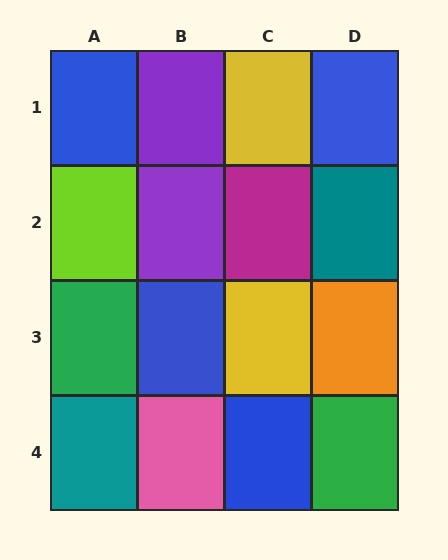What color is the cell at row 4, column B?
Pink.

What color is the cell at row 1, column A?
Blue.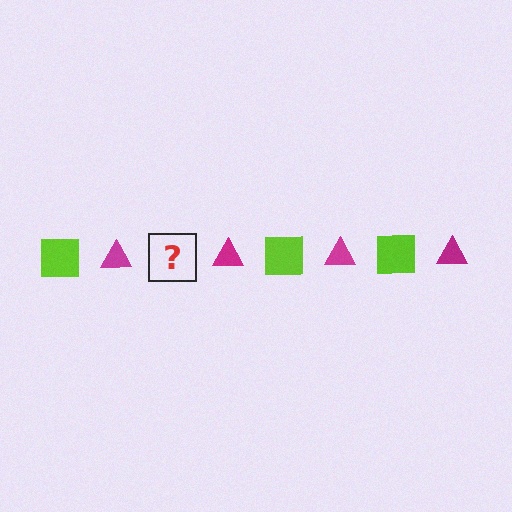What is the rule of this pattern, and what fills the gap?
The rule is that the pattern alternates between lime square and magenta triangle. The gap should be filled with a lime square.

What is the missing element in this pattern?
The missing element is a lime square.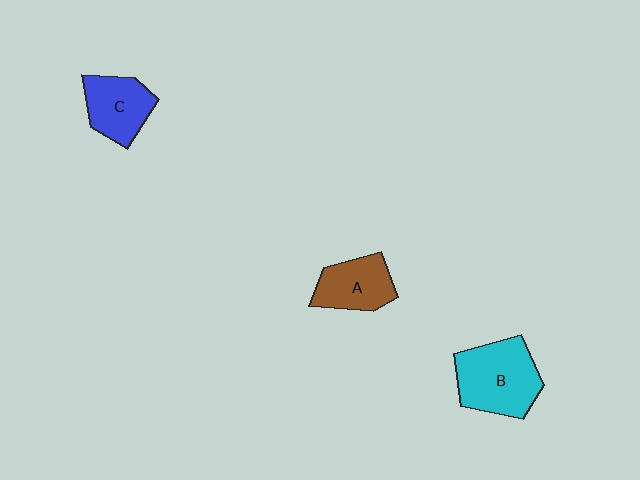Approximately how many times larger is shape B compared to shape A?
Approximately 1.5 times.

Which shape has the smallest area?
Shape A (brown).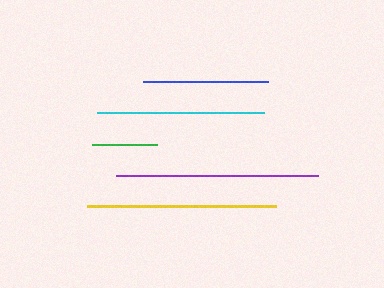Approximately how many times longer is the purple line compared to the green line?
The purple line is approximately 3.1 times the length of the green line.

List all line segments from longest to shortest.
From longest to shortest: purple, yellow, cyan, blue, green.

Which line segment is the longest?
The purple line is the longest at approximately 201 pixels.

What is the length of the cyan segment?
The cyan segment is approximately 167 pixels long.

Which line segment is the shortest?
The green line is the shortest at approximately 65 pixels.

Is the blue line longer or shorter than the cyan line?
The cyan line is longer than the blue line.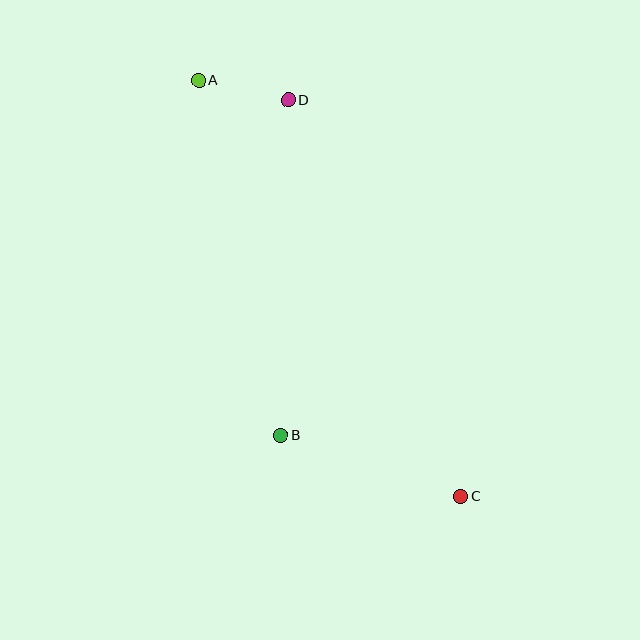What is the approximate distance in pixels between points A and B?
The distance between A and B is approximately 365 pixels.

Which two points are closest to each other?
Points A and D are closest to each other.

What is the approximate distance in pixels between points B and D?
The distance between B and D is approximately 336 pixels.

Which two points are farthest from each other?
Points A and C are farthest from each other.